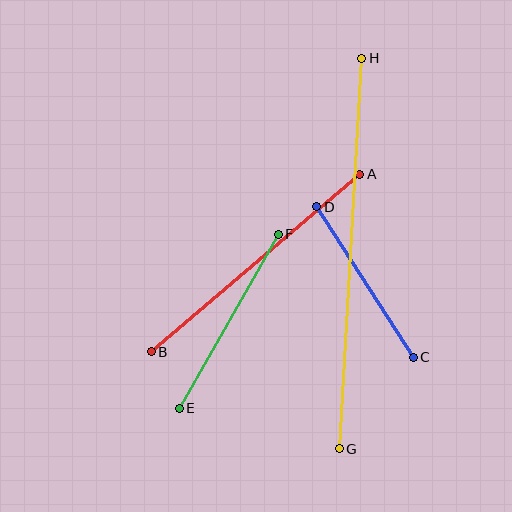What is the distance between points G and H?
The distance is approximately 391 pixels.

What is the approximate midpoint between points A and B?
The midpoint is at approximately (256, 263) pixels.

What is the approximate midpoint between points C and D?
The midpoint is at approximately (365, 282) pixels.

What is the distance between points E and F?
The distance is approximately 200 pixels.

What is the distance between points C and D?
The distance is approximately 179 pixels.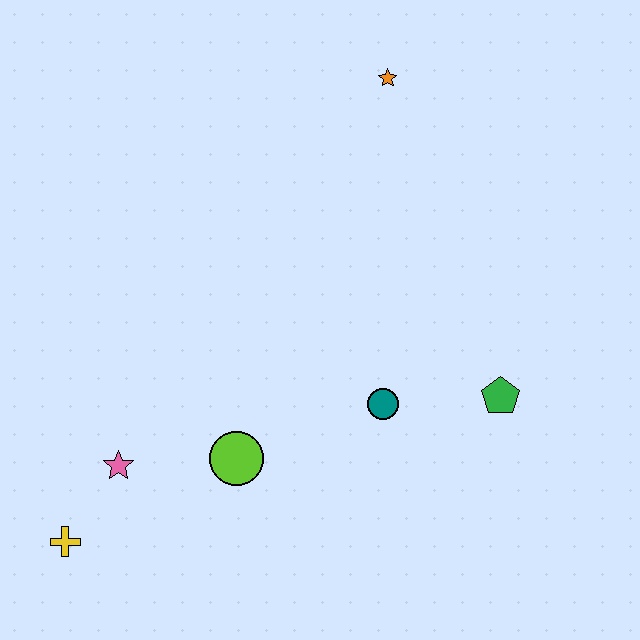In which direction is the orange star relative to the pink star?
The orange star is above the pink star.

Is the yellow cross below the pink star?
Yes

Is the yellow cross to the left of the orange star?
Yes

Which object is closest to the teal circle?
The green pentagon is closest to the teal circle.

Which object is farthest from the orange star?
The yellow cross is farthest from the orange star.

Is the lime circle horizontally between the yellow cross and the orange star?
Yes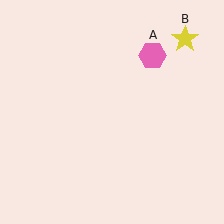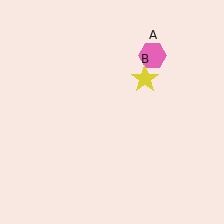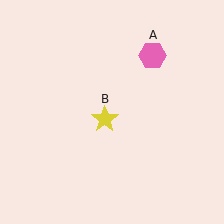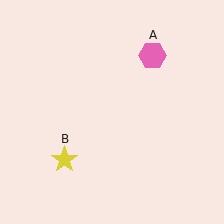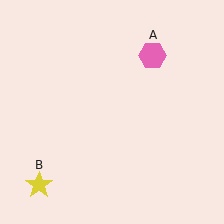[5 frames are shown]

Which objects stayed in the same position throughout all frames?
Pink hexagon (object A) remained stationary.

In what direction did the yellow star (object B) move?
The yellow star (object B) moved down and to the left.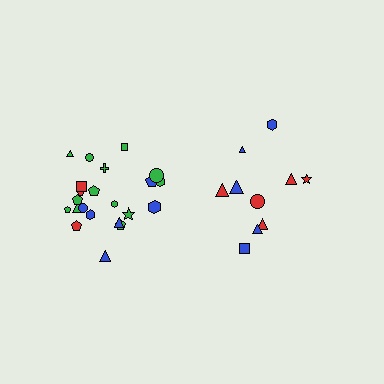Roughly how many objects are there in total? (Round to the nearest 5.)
Roughly 30 objects in total.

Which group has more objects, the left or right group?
The left group.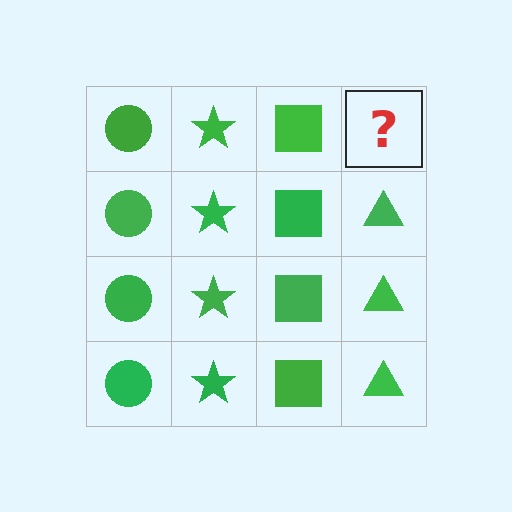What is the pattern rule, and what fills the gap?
The rule is that each column has a consistent shape. The gap should be filled with a green triangle.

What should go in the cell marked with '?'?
The missing cell should contain a green triangle.